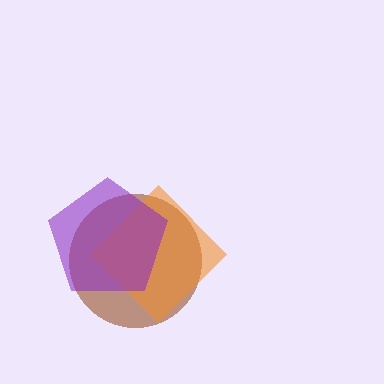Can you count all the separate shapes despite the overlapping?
Yes, there are 3 separate shapes.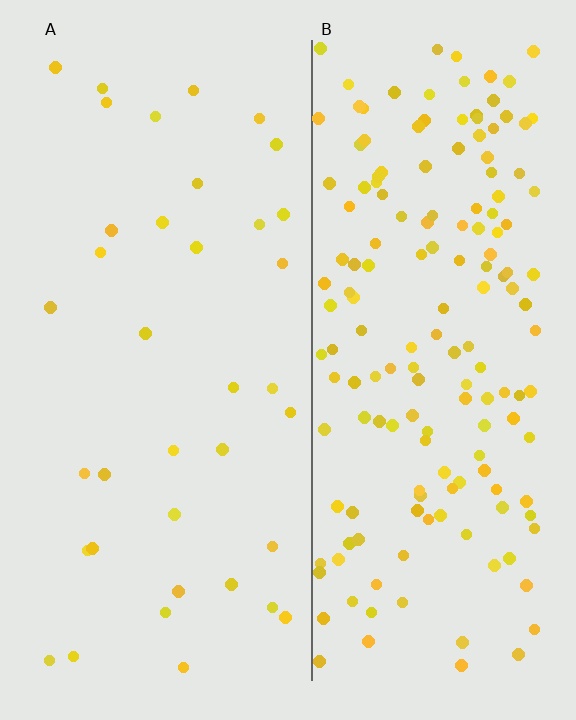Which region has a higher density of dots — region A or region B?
B (the right).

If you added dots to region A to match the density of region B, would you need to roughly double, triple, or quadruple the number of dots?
Approximately quadruple.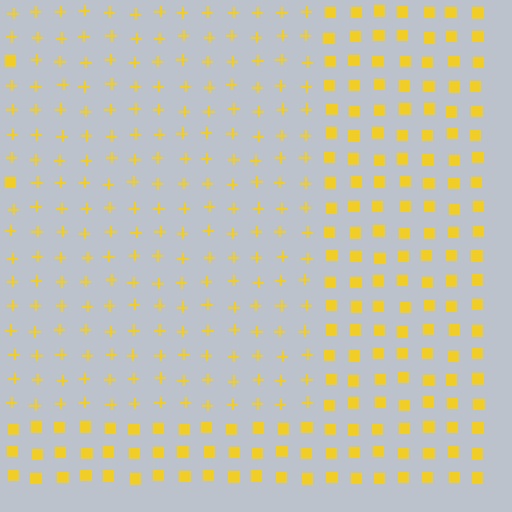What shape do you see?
I see a rectangle.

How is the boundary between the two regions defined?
The boundary is defined by a change in element shape: plus signs inside vs. squares outside. All elements share the same color and spacing.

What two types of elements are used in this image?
The image uses plus signs inside the rectangle region and squares outside it.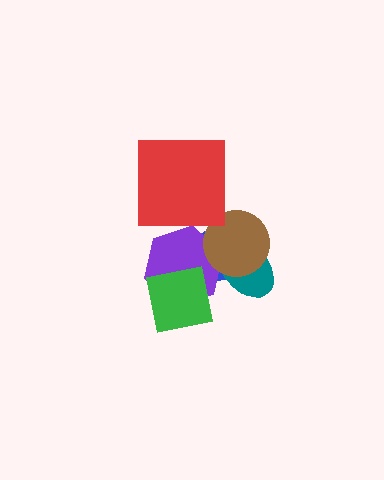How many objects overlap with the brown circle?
3 objects overlap with the brown circle.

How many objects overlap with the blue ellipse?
4 objects overlap with the blue ellipse.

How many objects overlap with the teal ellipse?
3 objects overlap with the teal ellipse.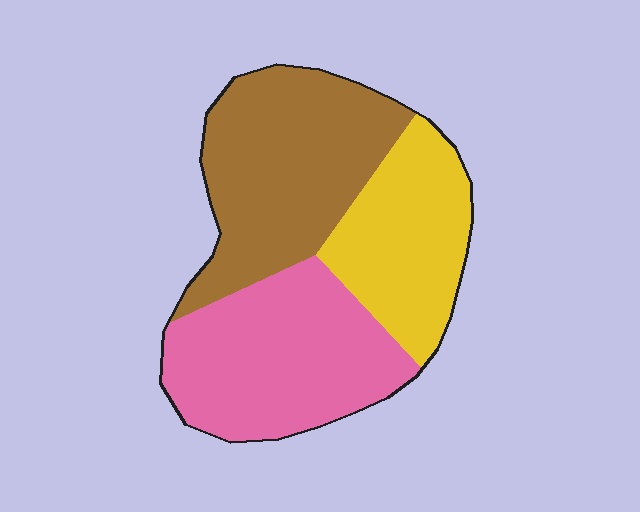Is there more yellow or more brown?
Brown.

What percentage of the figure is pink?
Pink takes up between a third and a half of the figure.